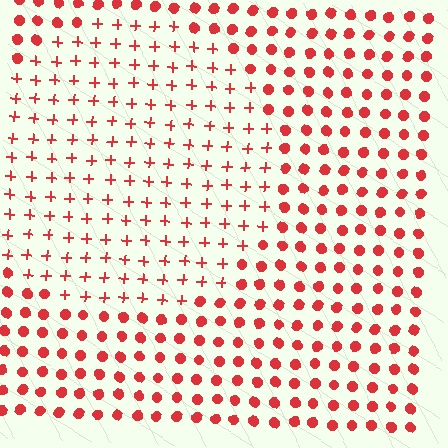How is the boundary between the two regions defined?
The boundary is defined by a change in element shape: plus signs inside vs. circles outside. All elements share the same color and spacing.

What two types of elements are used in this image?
The image uses plus signs inside the circle region and circles outside it.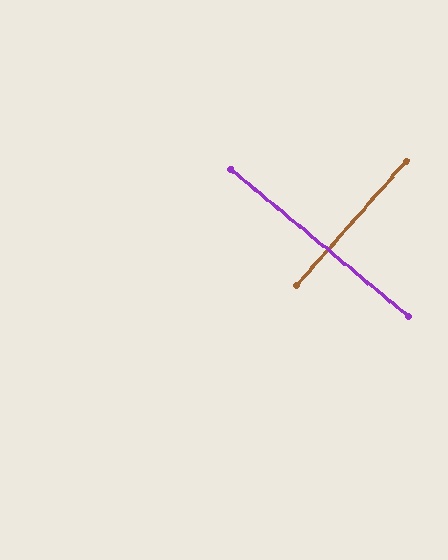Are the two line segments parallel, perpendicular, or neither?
Perpendicular — they meet at approximately 88°.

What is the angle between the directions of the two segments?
Approximately 88 degrees.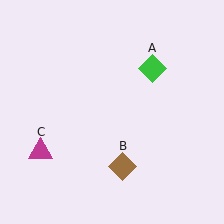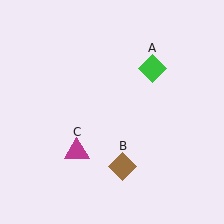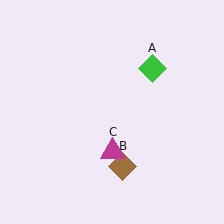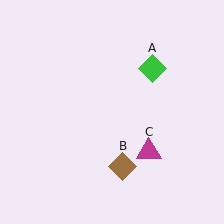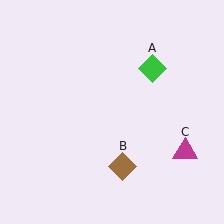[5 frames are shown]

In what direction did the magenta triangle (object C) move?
The magenta triangle (object C) moved right.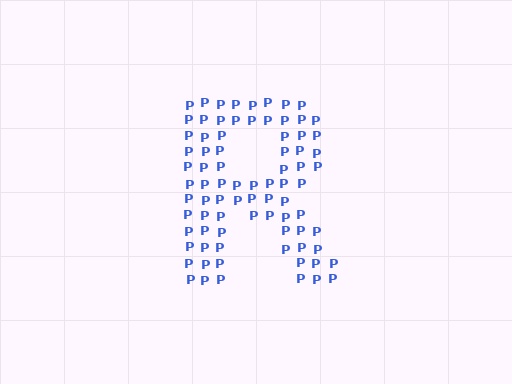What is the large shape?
The large shape is the letter R.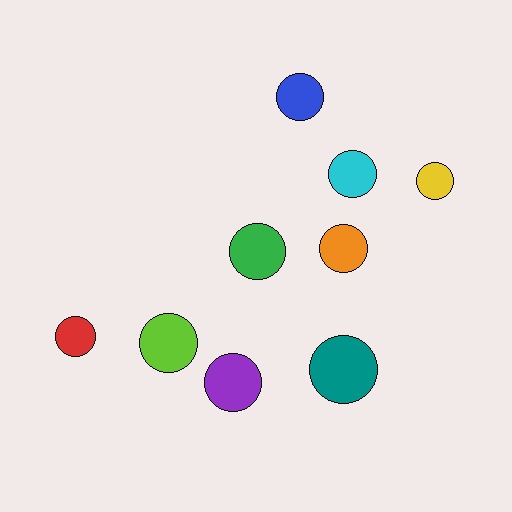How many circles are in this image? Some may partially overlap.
There are 9 circles.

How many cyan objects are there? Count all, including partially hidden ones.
There is 1 cyan object.